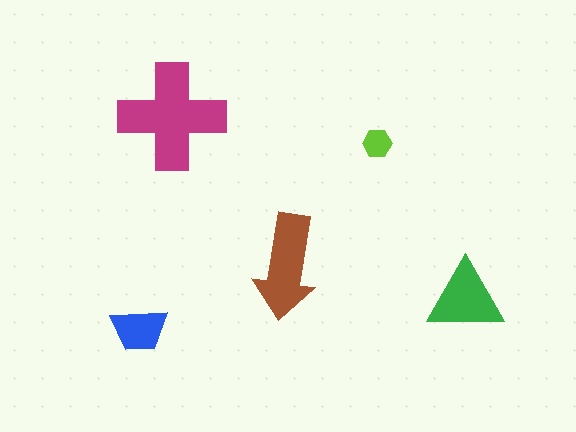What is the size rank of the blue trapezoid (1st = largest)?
4th.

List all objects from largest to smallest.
The magenta cross, the brown arrow, the green triangle, the blue trapezoid, the lime hexagon.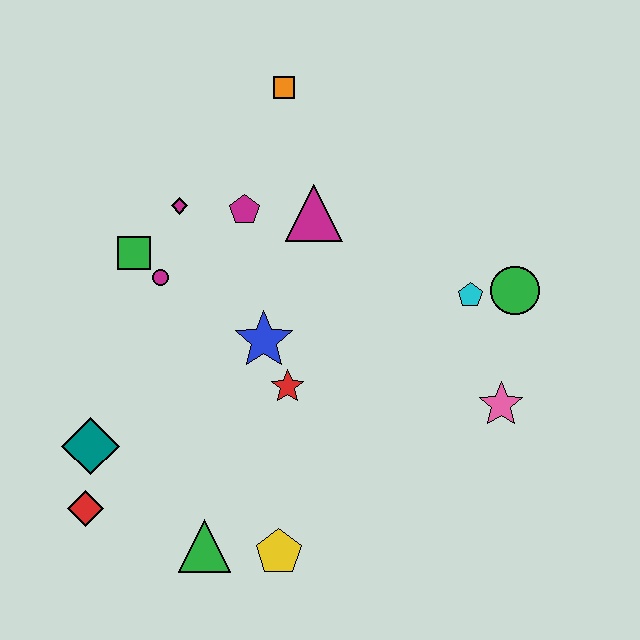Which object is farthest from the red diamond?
The green circle is farthest from the red diamond.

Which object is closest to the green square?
The magenta circle is closest to the green square.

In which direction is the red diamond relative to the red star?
The red diamond is to the left of the red star.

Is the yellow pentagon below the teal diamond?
Yes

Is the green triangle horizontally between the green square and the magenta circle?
No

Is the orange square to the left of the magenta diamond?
No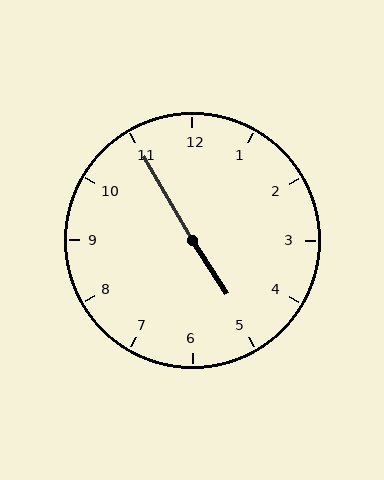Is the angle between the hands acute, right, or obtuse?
It is obtuse.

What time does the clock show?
4:55.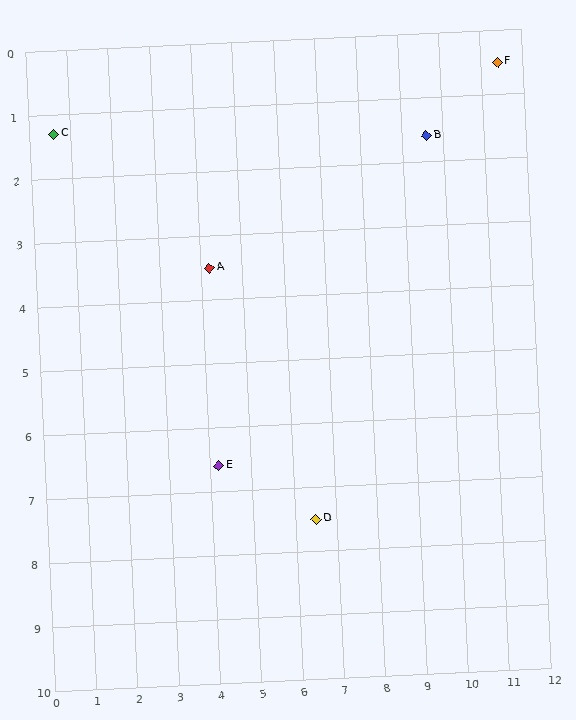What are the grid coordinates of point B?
Point B is at approximately (9.6, 1.6).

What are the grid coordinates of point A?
Point A is at approximately (4.2, 3.5).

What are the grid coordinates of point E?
Point E is at approximately (4.2, 6.6).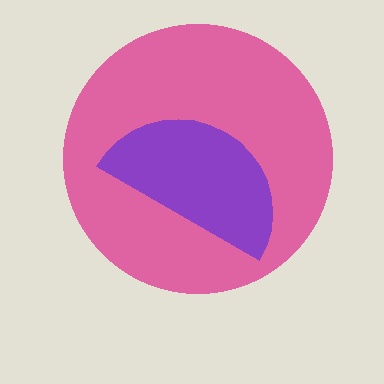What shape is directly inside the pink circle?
The purple semicircle.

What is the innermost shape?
The purple semicircle.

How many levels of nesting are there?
2.